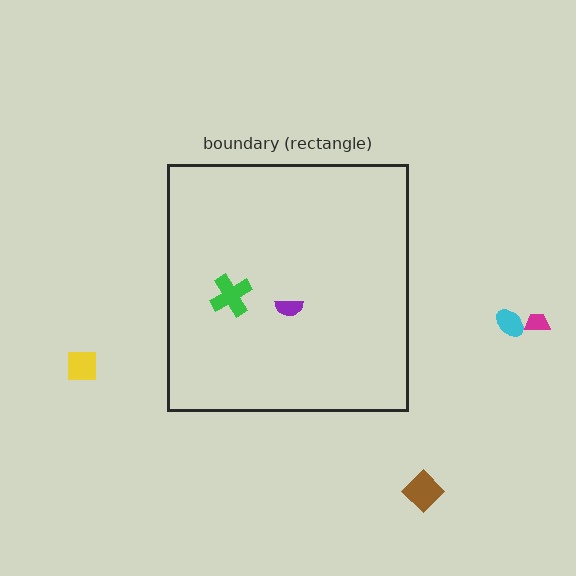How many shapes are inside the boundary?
2 inside, 4 outside.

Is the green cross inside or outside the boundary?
Inside.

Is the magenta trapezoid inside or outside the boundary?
Outside.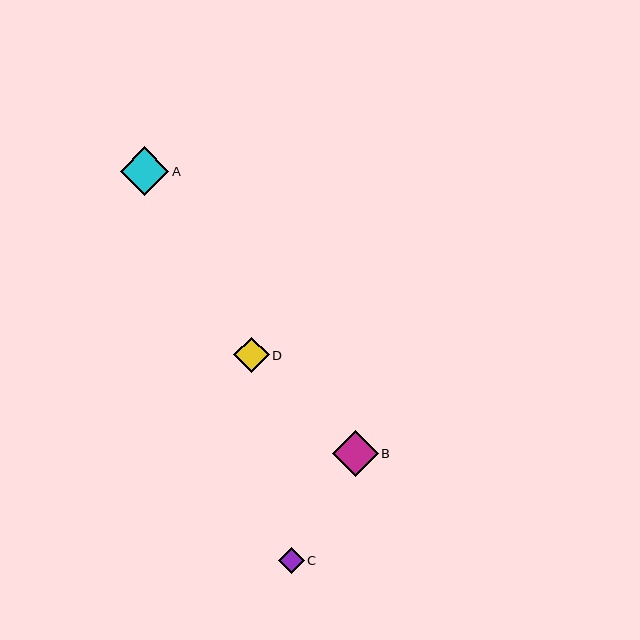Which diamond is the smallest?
Diamond C is the smallest with a size of approximately 25 pixels.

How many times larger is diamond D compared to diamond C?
Diamond D is approximately 1.4 times the size of diamond C.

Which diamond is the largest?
Diamond A is the largest with a size of approximately 48 pixels.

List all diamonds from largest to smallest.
From largest to smallest: A, B, D, C.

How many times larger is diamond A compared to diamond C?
Diamond A is approximately 1.9 times the size of diamond C.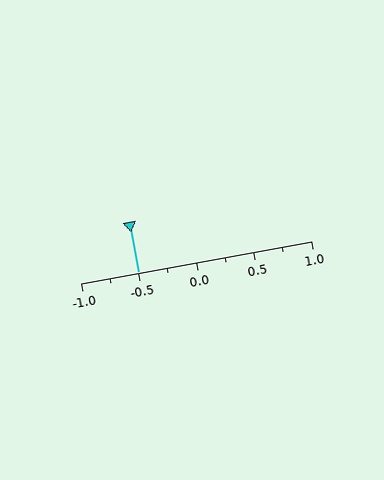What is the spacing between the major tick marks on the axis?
The major ticks are spaced 0.5 apart.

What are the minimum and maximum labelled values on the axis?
The axis runs from -1.0 to 1.0.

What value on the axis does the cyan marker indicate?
The marker indicates approximately -0.5.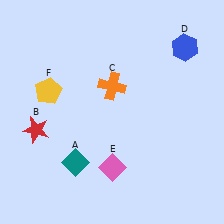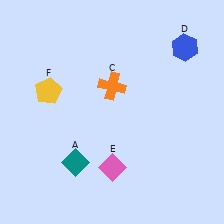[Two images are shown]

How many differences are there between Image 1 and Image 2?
There is 1 difference between the two images.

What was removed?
The red star (B) was removed in Image 2.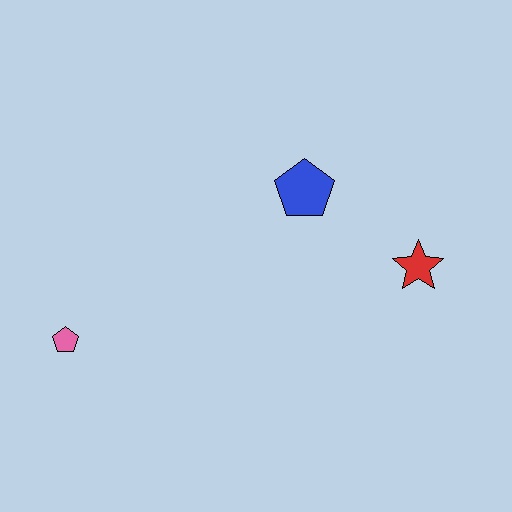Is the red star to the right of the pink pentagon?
Yes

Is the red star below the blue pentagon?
Yes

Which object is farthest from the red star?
The pink pentagon is farthest from the red star.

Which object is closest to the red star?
The blue pentagon is closest to the red star.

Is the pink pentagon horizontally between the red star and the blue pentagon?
No